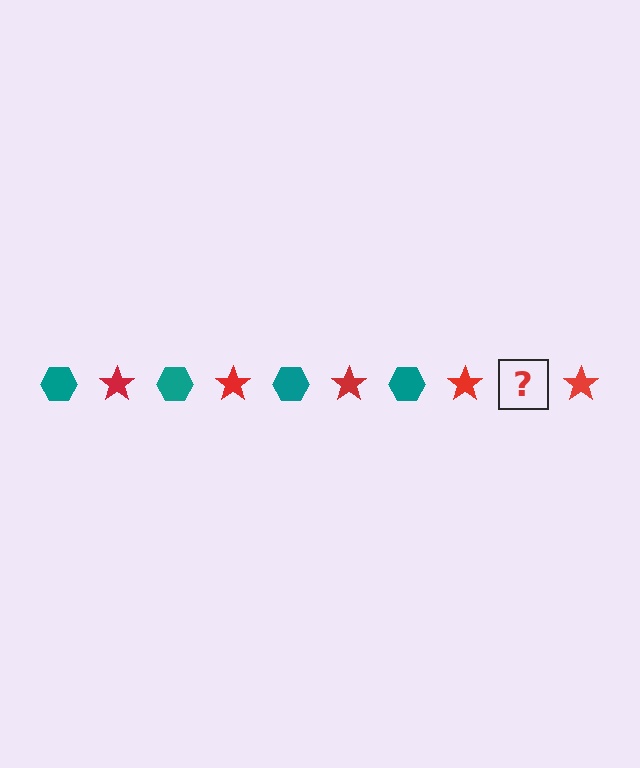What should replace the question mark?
The question mark should be replaced with a teal hexagon.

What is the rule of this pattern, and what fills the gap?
The rule is that the pattern alternates between teal hexagon and red star. The gap should be filled with a teal hexagon.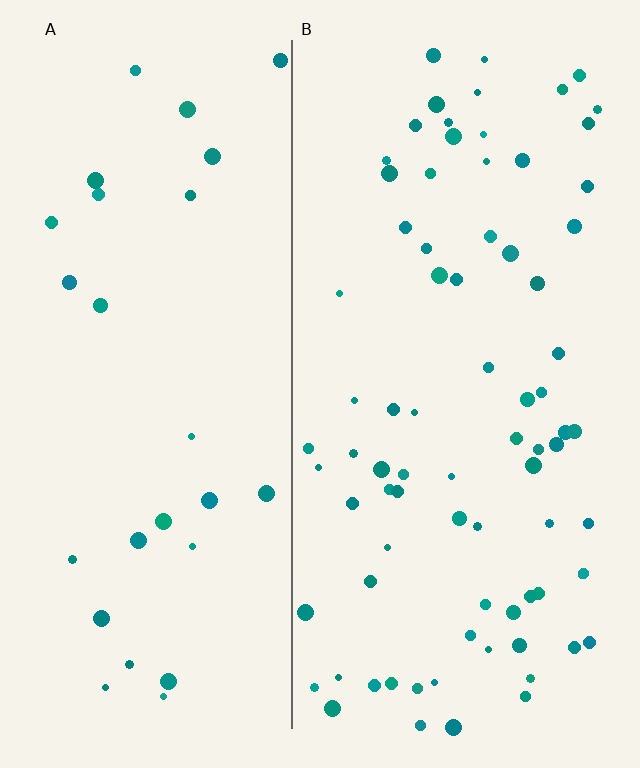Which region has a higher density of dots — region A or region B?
B (the right).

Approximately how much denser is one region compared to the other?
Approximately 2.9× — region B over region A.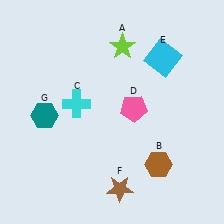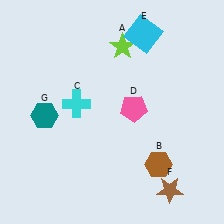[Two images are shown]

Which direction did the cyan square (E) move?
The cyan square (E) moved up.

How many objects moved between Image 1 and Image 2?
2 objects moved between the two images.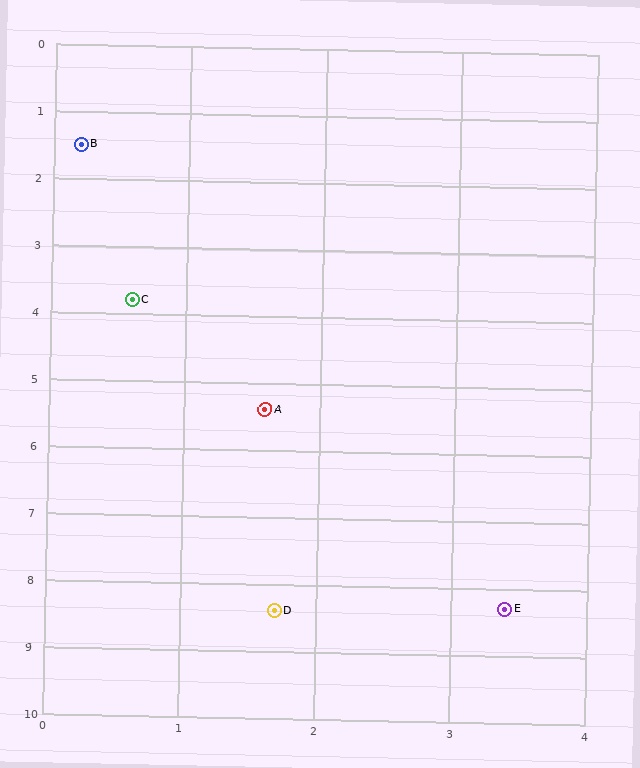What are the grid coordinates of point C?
Point C is at approximately (0.6, 3.8).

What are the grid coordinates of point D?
Point D is at approximately (1.7, 8.4).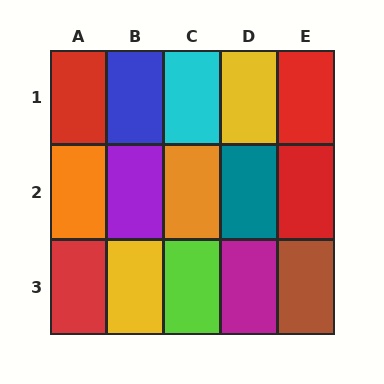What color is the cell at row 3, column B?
Yellow.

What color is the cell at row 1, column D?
Yellow.